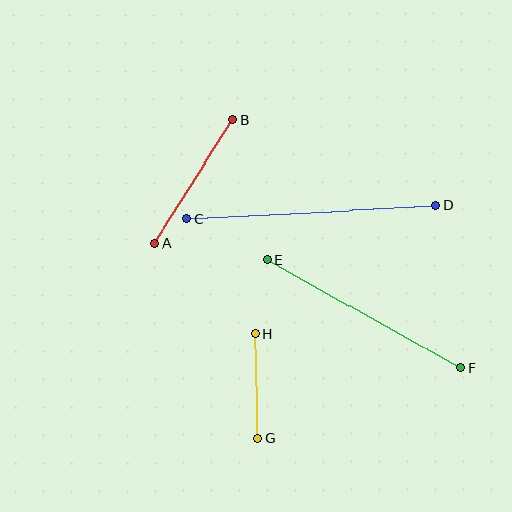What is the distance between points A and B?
The distance is approximately 146 pixels.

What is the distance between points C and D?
The distance is approximately 249 pixels.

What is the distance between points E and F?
The distance is approximately 221 pixels.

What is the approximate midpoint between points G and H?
The midpoint is at approximately (257, 386) pixels.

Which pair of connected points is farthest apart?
Points C and D are farthest apart.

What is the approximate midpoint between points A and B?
The midpoint is at approximately (194, 182) pixels.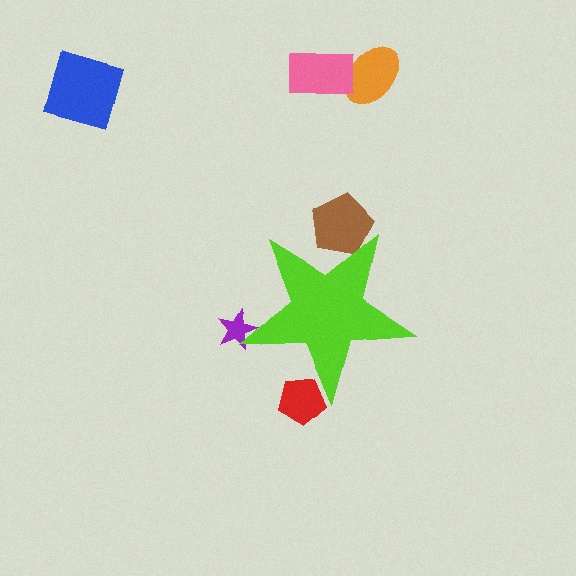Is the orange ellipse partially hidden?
No, the orange ellipse is fully visible.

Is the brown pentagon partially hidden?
Yes, the brown pentagon is partially hidden behind the lime star.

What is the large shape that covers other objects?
A lime star.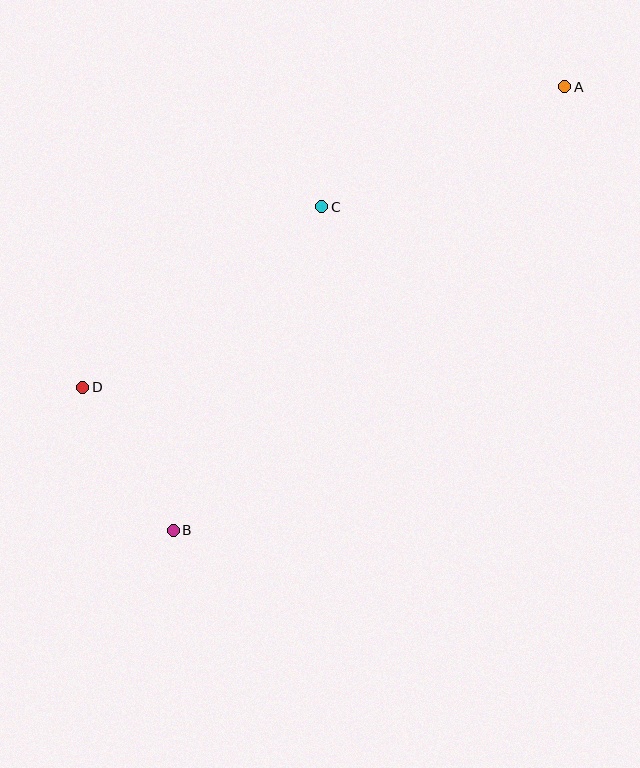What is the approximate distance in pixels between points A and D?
The distance between A and D is approximately 568 pixels.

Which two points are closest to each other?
Points B and D are closest to each other.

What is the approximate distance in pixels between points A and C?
The distance between A and C is approximately 271 pixels.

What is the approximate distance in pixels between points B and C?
The distance between B and C is approximately 356 pixels.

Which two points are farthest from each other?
Points A and B are farthest from each other.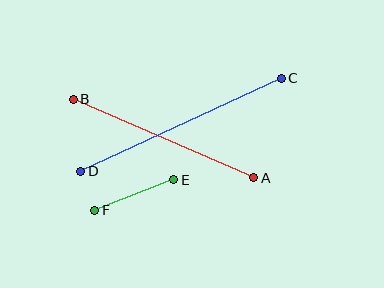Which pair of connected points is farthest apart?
Points C and D are farthest apart.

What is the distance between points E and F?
The distance is approximately 85 pixels.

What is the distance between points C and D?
The distance is approximately 221 pixels.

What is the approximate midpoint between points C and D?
The midpoint is at approximately (181, 125) pixels.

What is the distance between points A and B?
The distance is approximately 197 pixels.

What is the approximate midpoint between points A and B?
The midpoint is at approximately (164, 139) pixels.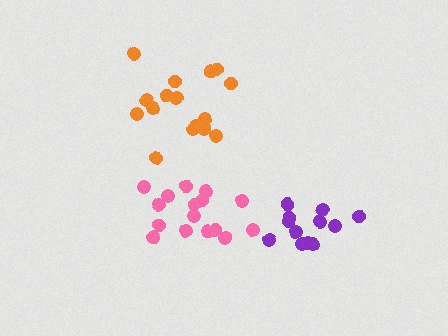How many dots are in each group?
Group 1: 12 dots, Group 2: 16 dots, Group 3: 16 dots (44 total).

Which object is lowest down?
The pink cluster is bottommost.